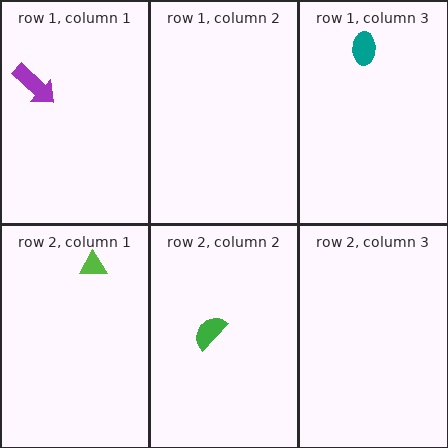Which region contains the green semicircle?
The row 2, column 2 region.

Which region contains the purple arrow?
The row 1, column 1 region.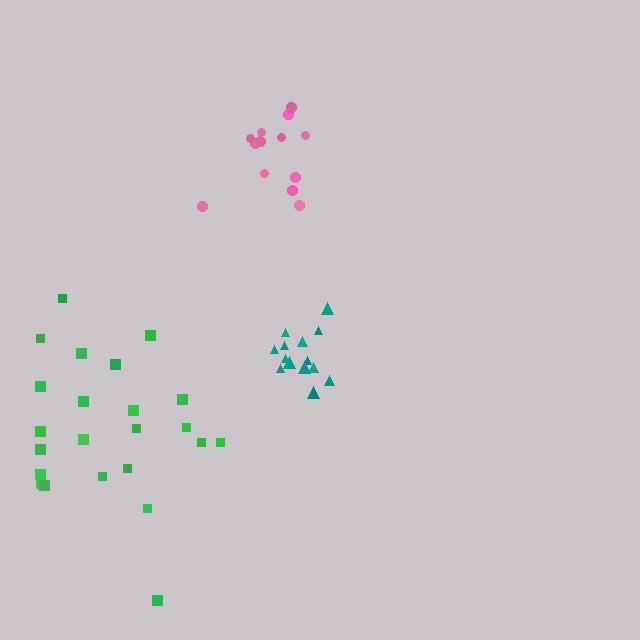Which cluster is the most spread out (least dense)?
Green.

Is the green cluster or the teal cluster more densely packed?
Teal.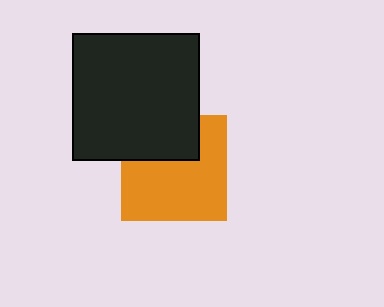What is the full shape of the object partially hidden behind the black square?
The partially hidden object is an orange square.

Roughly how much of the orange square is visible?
Most of it is visible (roughly 68%).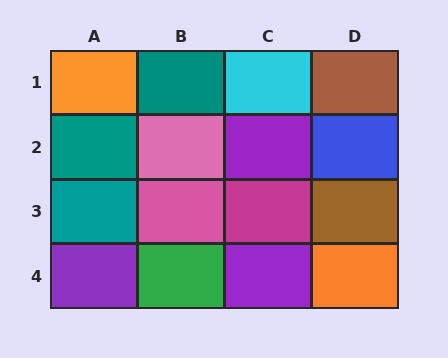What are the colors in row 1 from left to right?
Orange, teal, cyan, brown.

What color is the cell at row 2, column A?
Teal.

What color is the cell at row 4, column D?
Orange.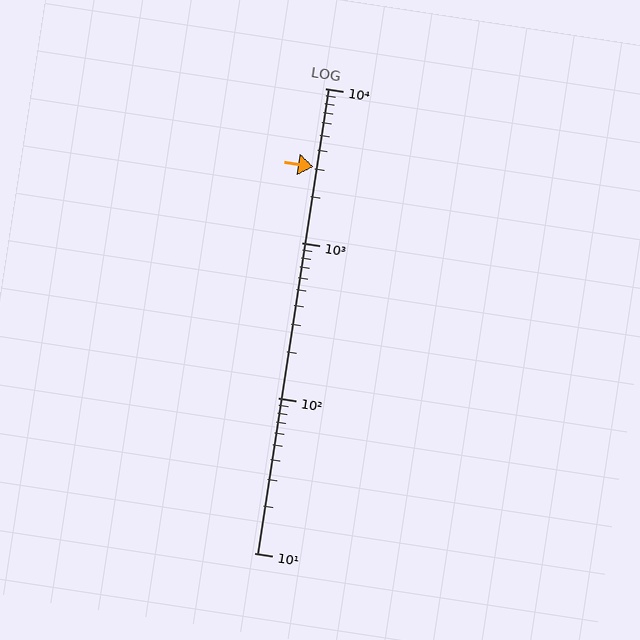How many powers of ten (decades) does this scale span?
The scale spans 3 decades, from 10 to 10000.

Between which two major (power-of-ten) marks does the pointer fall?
The pointer is between 1000 and 10000.